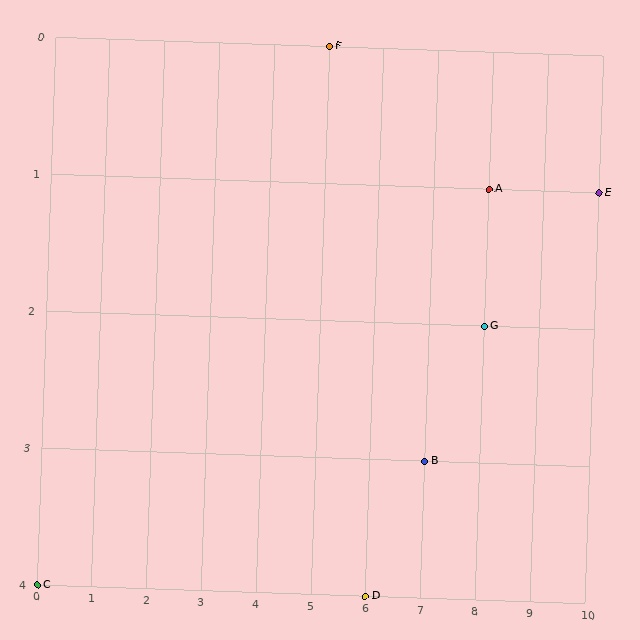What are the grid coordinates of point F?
Point F is at grid coordinates (5, 0).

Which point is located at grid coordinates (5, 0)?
Point F is at (5, 0).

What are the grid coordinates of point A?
Point A is at grid coordinates (8, 1).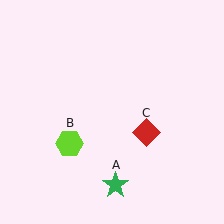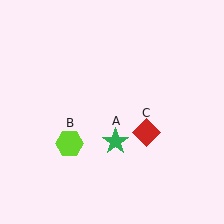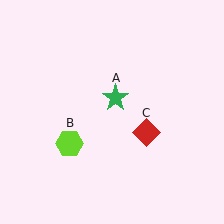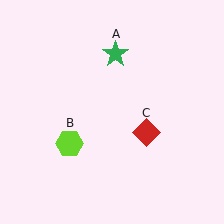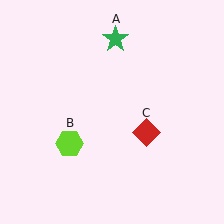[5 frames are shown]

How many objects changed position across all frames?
1 object changed position: green star (object A).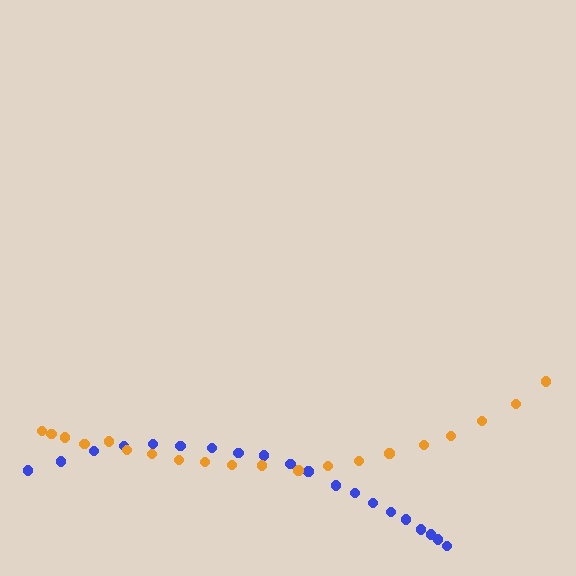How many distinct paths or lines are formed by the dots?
There are 2 distinct paths.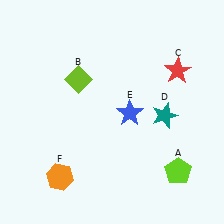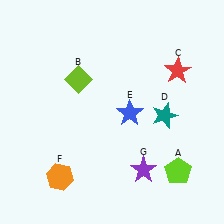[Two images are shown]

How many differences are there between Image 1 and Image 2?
There is 1 difference between the two images.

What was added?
A purple star (G) was added in Image 2.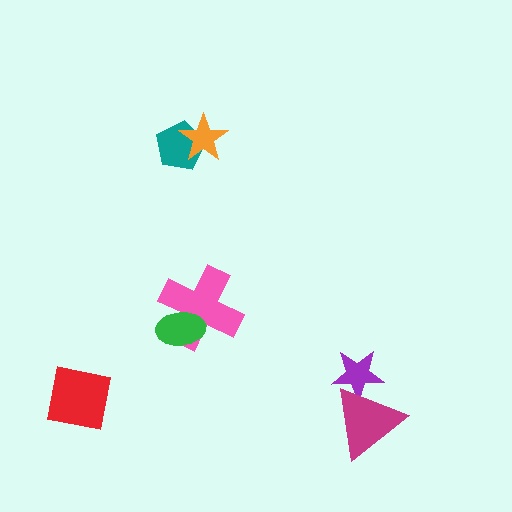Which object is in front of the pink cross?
The green ellipse is in front of the pink cross.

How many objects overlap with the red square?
0 objects overlap with the red square.